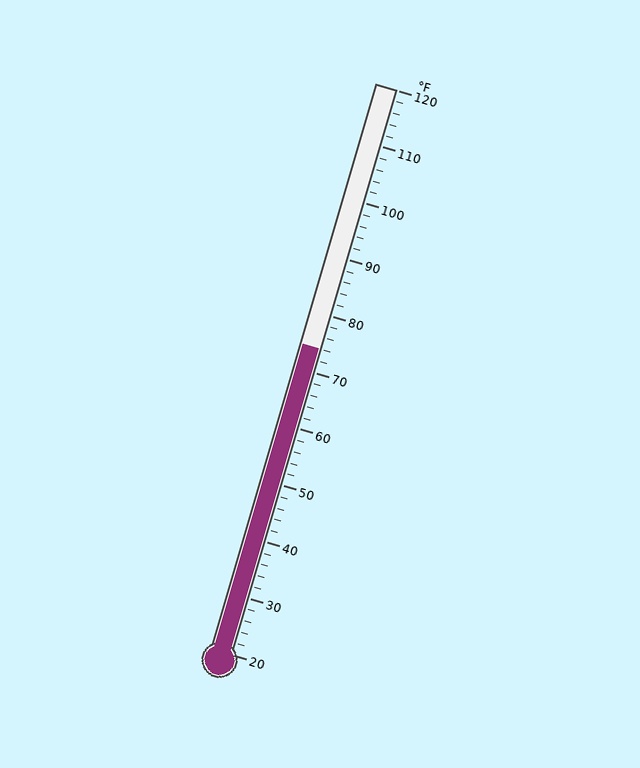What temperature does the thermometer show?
The thermometer shows approximately 74°F.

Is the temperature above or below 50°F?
The temperature is above 50°F.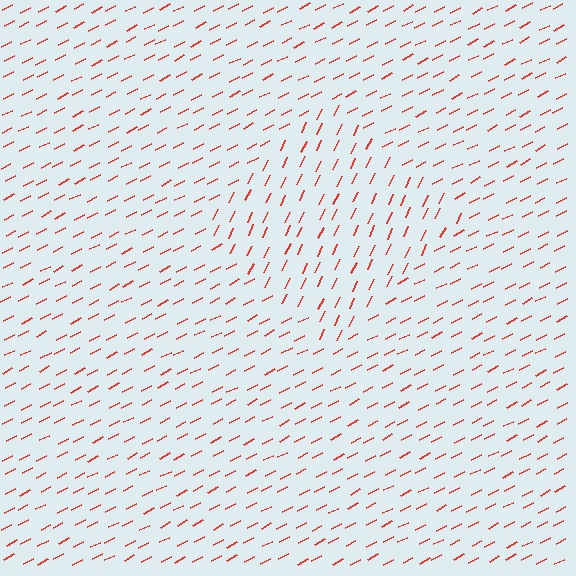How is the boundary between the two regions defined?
The boundary is defined purely by a change in line orientation (approximately 37 degrees difference). All lines are the same color and thickness.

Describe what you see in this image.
The image is filled with small red line segments. A diamond region in the image has lines oriented differently from the surrounding lines, creating a visible texture boundary.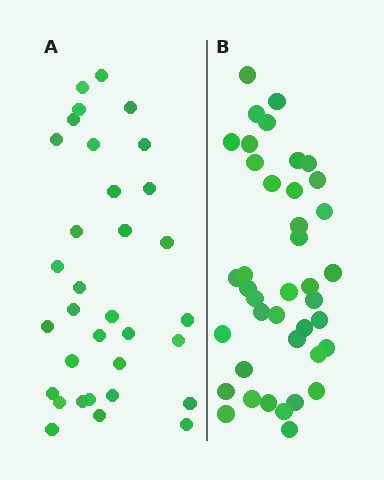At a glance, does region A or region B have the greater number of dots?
Region B (the right region) has more dots.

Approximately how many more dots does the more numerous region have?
Region B has roughly 8 or so more dots than region A.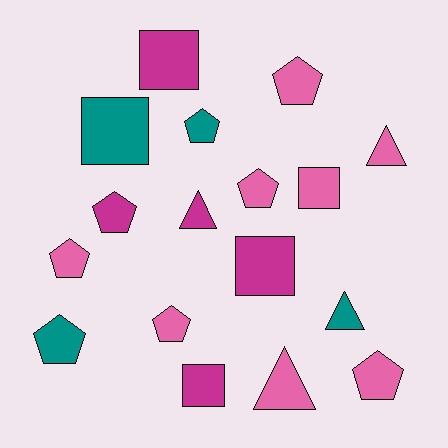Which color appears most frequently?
Pink, with 8 objects.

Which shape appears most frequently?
Pentagon, with 8 objects.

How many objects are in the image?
There are 17 objects.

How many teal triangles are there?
There is 1 teal triangle.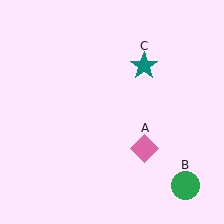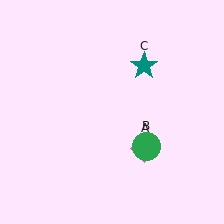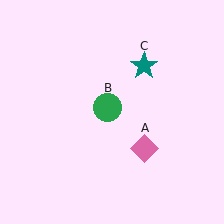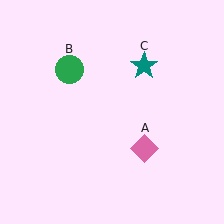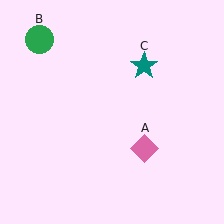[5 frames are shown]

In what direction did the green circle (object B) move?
The green circle (object B) moved up and to the left.